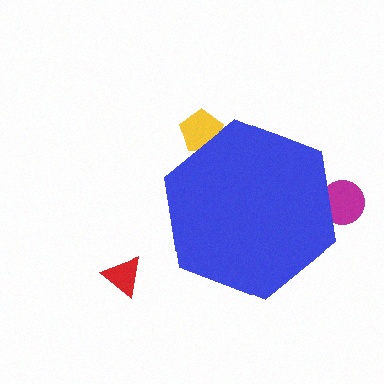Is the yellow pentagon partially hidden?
Yes, the yellow pentagon is partially hidden behind the blue hexagon.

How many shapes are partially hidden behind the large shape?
2 shapes are partially hidden.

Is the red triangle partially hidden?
No, the red triangle is fully visible.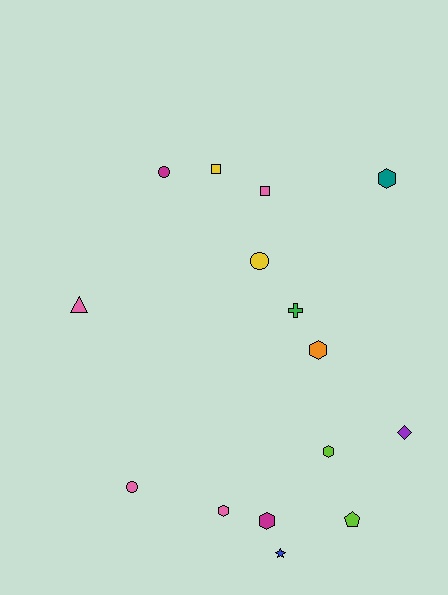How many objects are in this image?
There are 15 objects.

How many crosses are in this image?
There is 1 cross.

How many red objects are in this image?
There are no red objects.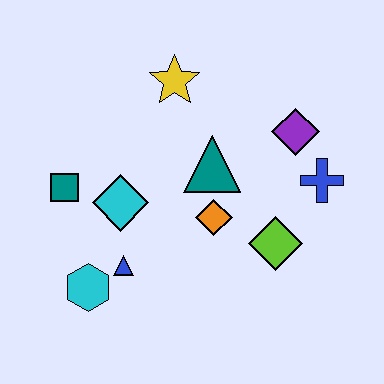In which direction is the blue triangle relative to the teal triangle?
The blue triangle is below the teal triangle.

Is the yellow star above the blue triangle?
Yes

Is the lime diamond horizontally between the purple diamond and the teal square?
Yes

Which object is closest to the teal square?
The cyan diamond is closest to the teal square.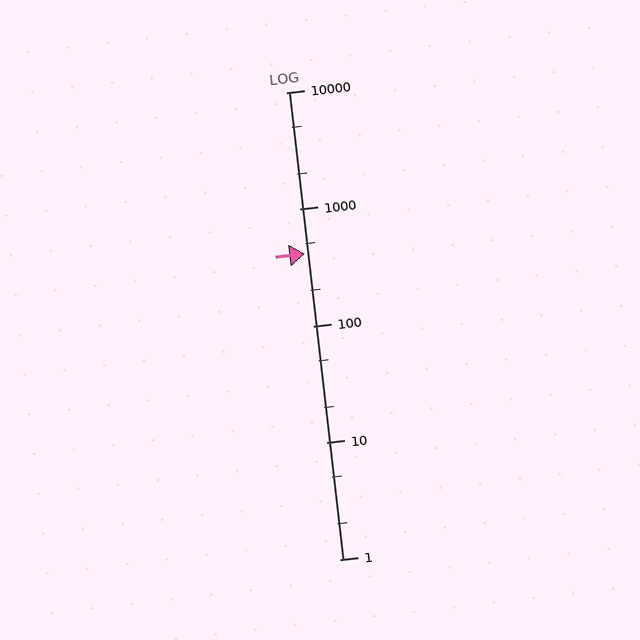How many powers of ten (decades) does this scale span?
The scale spans 4 decades, from 1 to 10000.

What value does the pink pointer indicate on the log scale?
The pointer indicates approximately 410.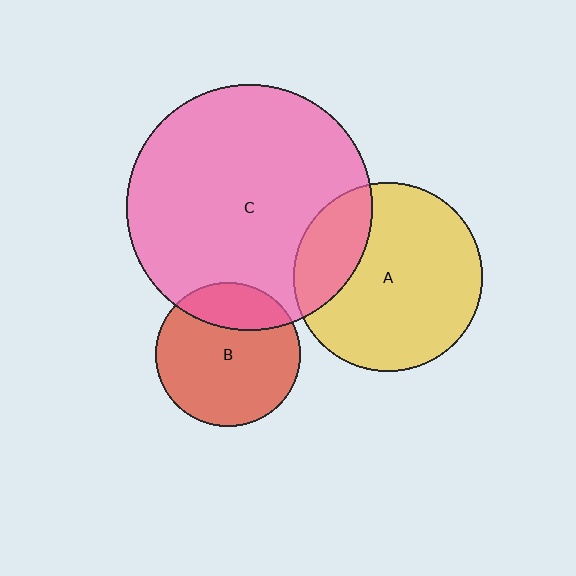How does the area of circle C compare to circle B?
Approximately 2.9 times.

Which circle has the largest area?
Circle C (pink).